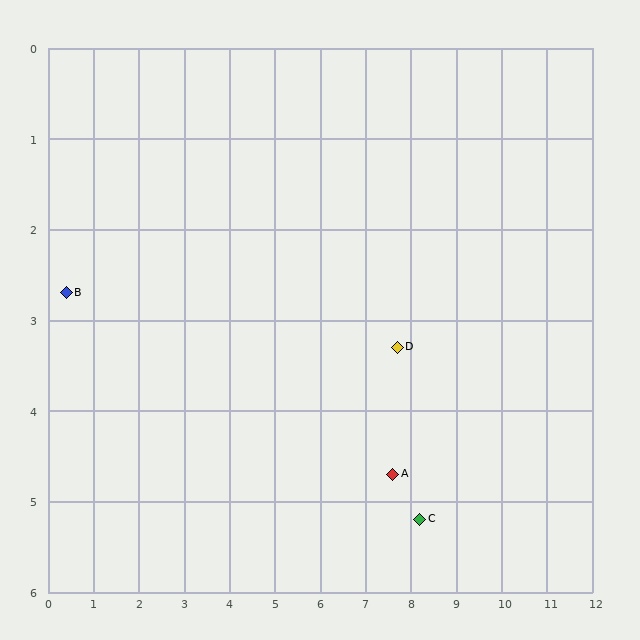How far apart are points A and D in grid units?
Points A and D are about 1.4 grid units apart.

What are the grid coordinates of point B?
Point B is at approximately (0.4, 2.7).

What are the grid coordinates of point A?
Point A is at approximately (7.6, 4.7).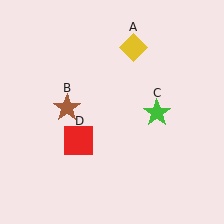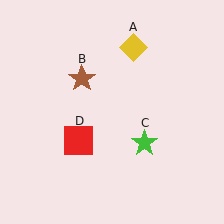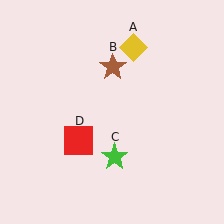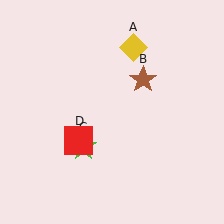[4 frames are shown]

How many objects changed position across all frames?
2 objects changed position: brown star (object B), green star (object C).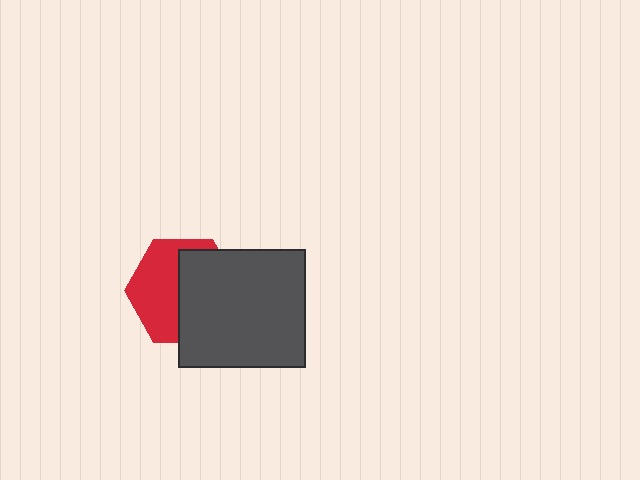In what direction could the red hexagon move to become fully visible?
The red hexagon could move left. That would shift it out from behind the dark gray rectangle entirely.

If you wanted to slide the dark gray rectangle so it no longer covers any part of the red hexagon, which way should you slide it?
Slide it right — that is the most direct way to separate the two shapes.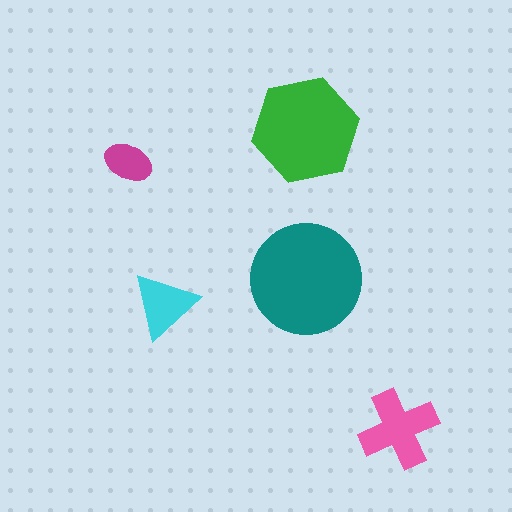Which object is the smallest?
The magenta ellipse.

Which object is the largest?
The teal circle.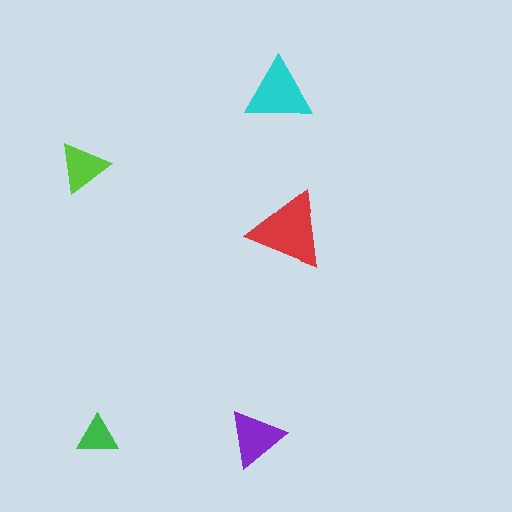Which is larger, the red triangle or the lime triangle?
The red one.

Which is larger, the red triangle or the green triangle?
The red one.